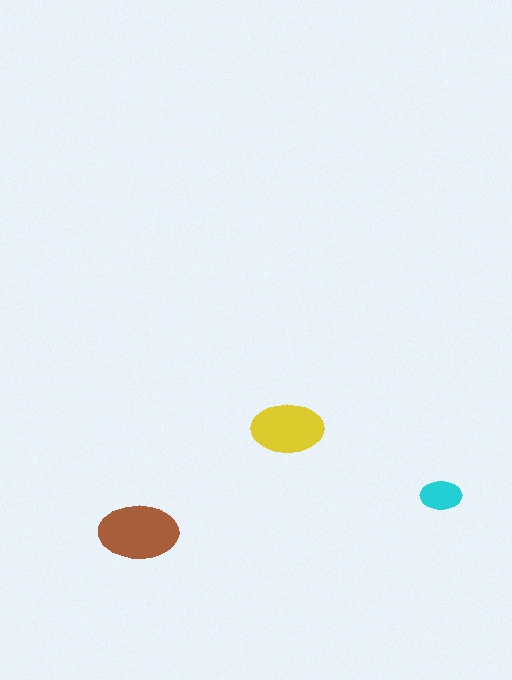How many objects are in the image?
There are 3 objects in the image.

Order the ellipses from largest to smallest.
the brown one, the yellow one, the cyan one.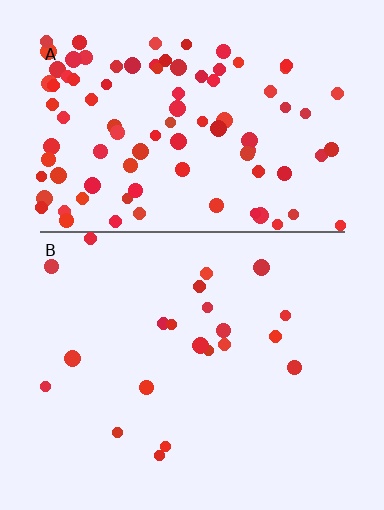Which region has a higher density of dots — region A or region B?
A (the top).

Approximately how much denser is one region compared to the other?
Approximately 4.4× — region A over region B.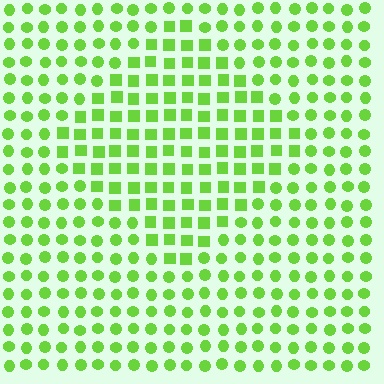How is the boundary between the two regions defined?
The boundary is defined by a change in element shape: squares inside vs. circles outside. All elements share the same color and spacing.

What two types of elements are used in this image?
The image uses squares inside the diamond region and circles outside it.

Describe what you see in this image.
The image is filled with small lime elements arranged in a uniform grid. A diamond-shaped region contains squares, while the surrounding area contains circles. The boundary is defined purely by the change in element shape.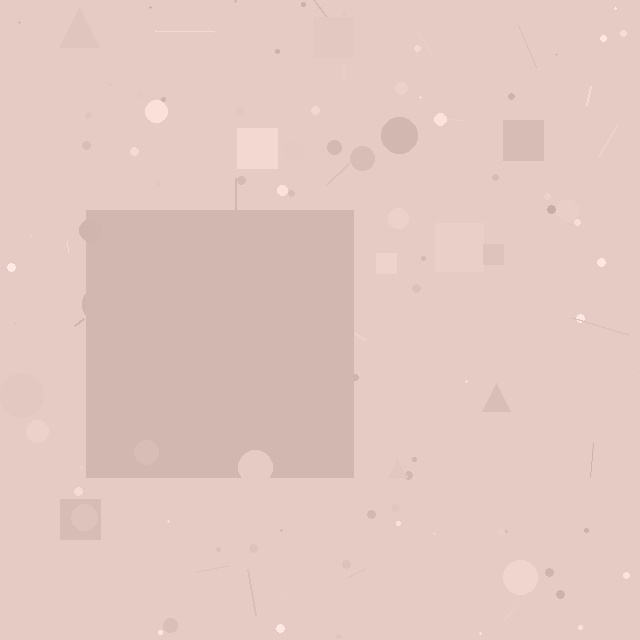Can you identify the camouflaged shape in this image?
The camouflaged shape is a square.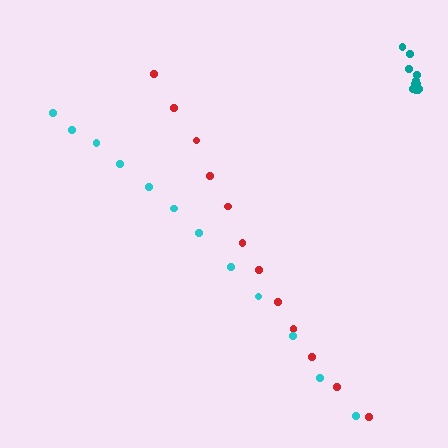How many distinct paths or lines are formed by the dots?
There are 3 distinct paths.